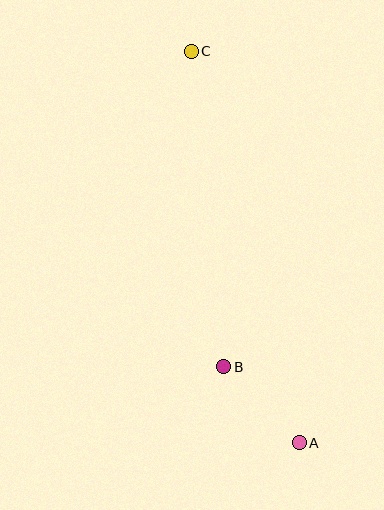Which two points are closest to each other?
Points A and B are closest to each other.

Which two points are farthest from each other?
Points A and C are farthest from each other.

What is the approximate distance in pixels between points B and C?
The distance between B and C is approximately 317 pixels.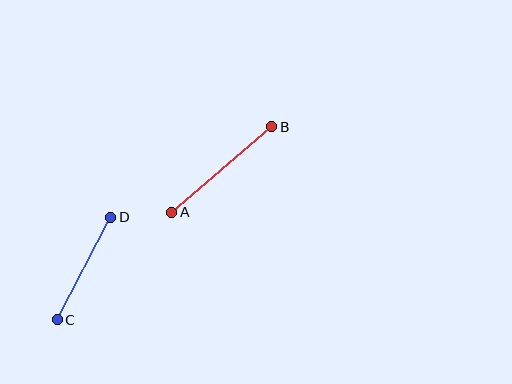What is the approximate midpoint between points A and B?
The midpoint is at approximately (222, 169) pixels.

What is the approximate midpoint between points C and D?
The midpoint is at approximately (84, 268) pixels.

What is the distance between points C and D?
The distance is approximately 116 pixels.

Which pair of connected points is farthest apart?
Points A and B are farthest apart.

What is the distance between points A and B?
The distance is approximately 131 pixels.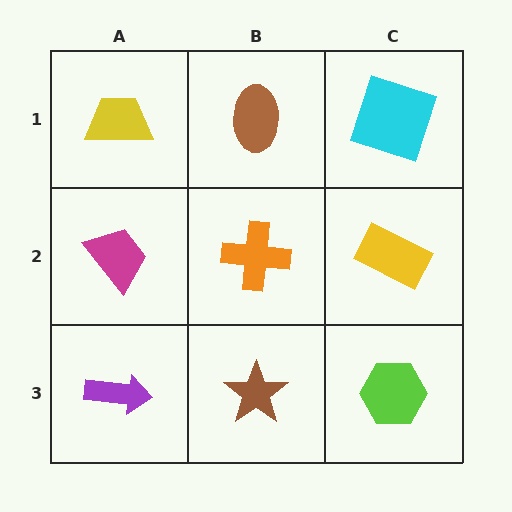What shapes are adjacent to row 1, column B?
An orange cross (row 2, column B), a yellow trapezoid (row 1, column A), a cyan square (row 1, column C).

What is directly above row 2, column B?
A brown ellipse.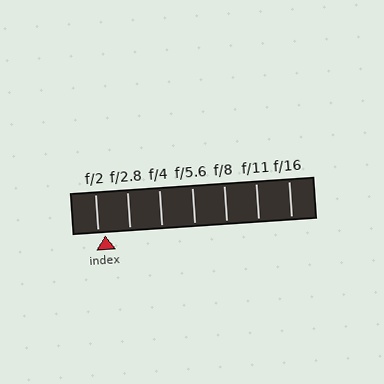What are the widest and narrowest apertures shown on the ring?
The widest aperture shown is f/2 and the narrowest is f/16.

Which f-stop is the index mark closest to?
The index mark is closest to f/2.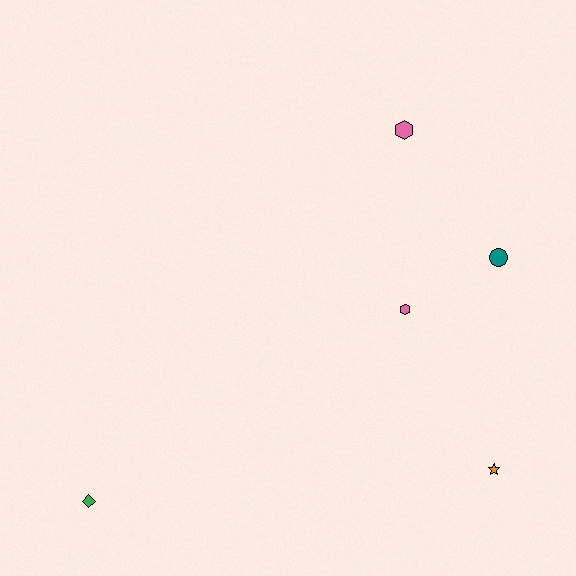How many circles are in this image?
There is 1 circle.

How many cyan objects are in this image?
There are no cyan objects.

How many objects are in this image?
There are 5 objects.